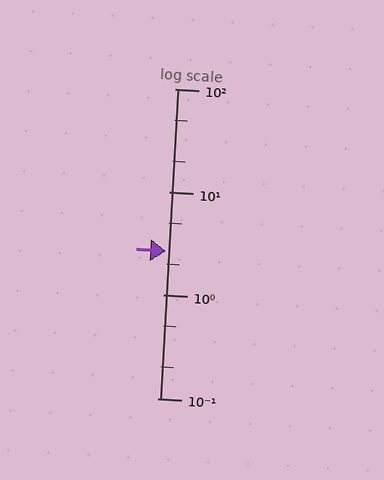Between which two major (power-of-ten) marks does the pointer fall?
The pointer is between 1 and 10.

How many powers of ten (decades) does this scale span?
The scale spans 3 decades, from 0.1 to 100.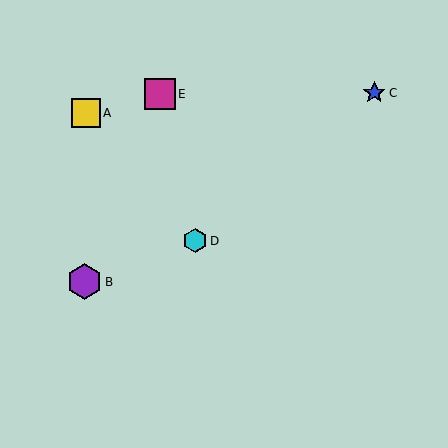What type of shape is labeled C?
Shape C is a blue star.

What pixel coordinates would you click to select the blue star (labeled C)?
Click at (374, 93) to select the blue star C.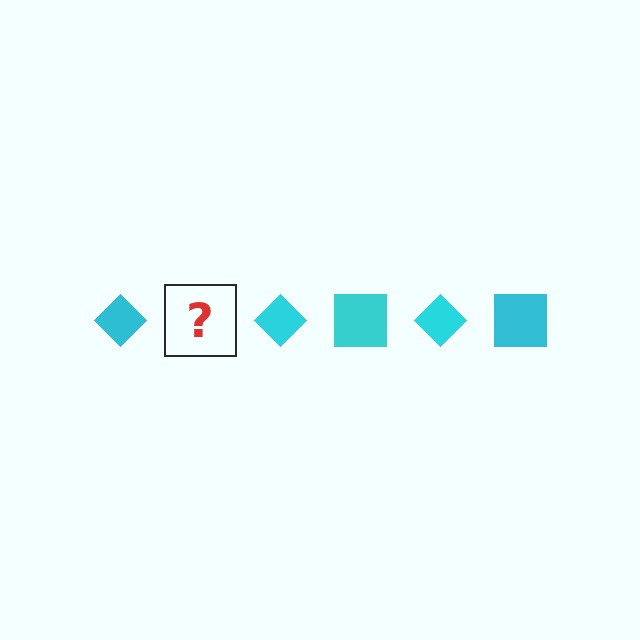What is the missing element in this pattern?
The missing element is a cyan square.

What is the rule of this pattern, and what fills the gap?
The rule is that the pattern cycles through diamond, square shapes in cyan. The gap should be filled with a cyan square.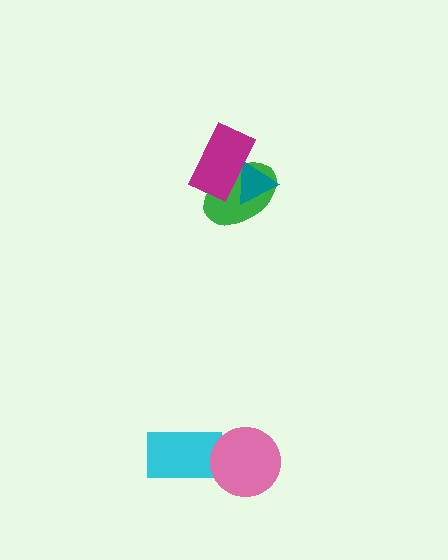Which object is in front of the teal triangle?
The magenta rectangle is in front of the teal triangle.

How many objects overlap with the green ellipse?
2 objects overlap with the green ellipse.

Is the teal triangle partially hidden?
Yes, it is partially covered by another shape.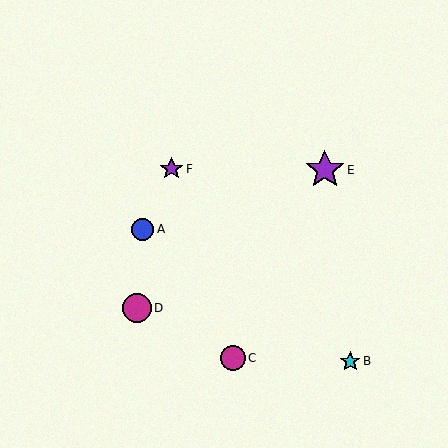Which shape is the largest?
The purple star (labeled E) is the largest.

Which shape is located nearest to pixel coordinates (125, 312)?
The magenta circle (labeled D) at (137, 308) is nearest to that location.